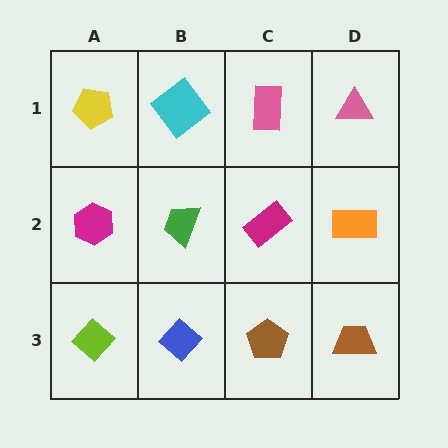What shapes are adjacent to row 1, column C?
A magenta rectangle (row 2, column C), a cyan diamond (row 1, column B), a pink triangle (row 1, column D).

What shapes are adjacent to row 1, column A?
A magenta hexagon (row 2, column A), a cyan diamond (row 1, column B).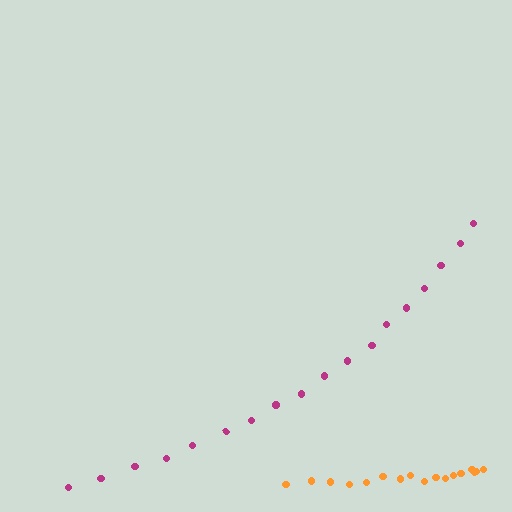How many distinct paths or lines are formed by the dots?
There are 2 distinct paths.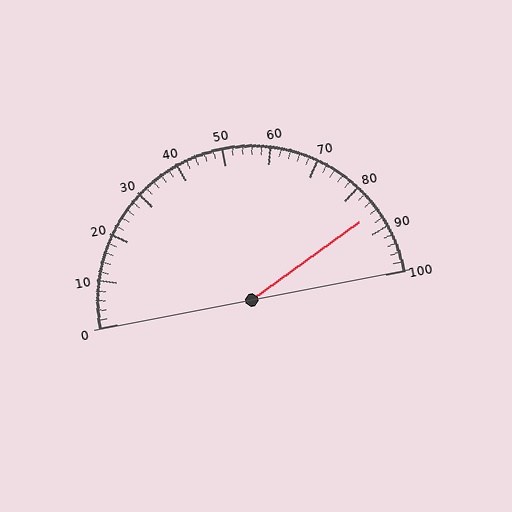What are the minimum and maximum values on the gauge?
The gauge ranges from 0 to 100.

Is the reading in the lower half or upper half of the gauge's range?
The reading is in the upper half of the range (0 to 100).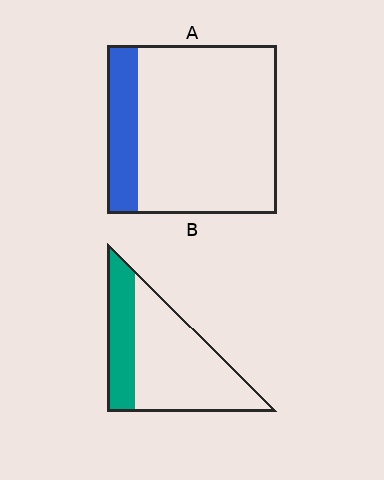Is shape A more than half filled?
No.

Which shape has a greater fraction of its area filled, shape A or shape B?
Shape B.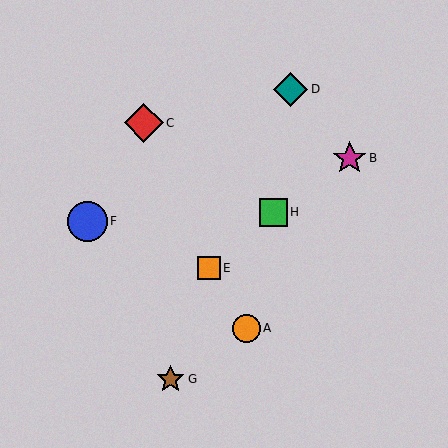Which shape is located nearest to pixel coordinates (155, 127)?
The red diamond (labeled C) at (144, 123) is nearest to that location.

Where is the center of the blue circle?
The center of the blue circle is at (87, 221).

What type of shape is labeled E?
Shape E is an orange square.